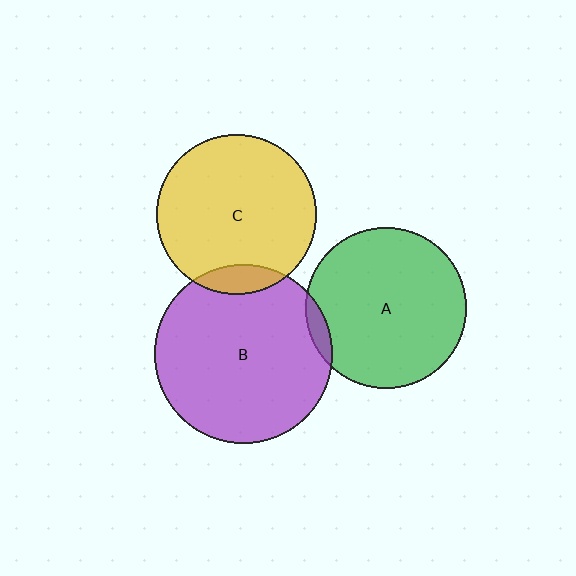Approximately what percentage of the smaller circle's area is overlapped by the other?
Approximately 10%.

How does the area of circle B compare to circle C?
Approximately 1.2 times.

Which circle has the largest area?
Circle B (purple).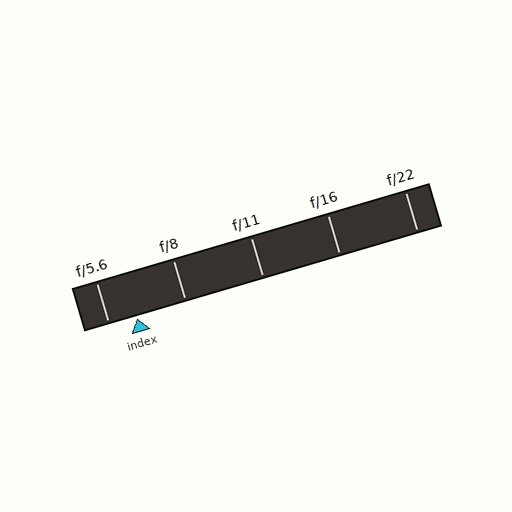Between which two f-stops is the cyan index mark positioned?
The index mark is between f/5.6 and f/8.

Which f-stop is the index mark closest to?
The index mark is closest to f/5.6.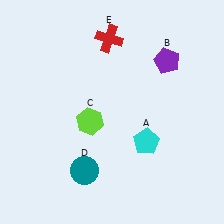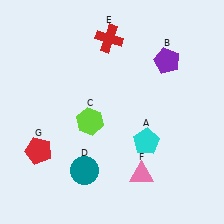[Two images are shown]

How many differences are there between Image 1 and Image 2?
There are 2 differences between the two images.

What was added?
A pink triangle (F), a red pentagon (G) were added in Image 2.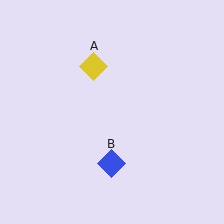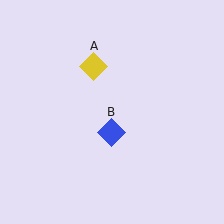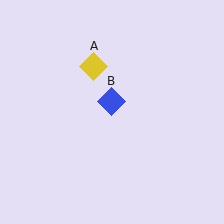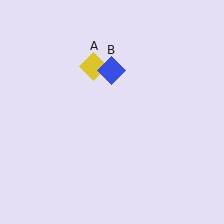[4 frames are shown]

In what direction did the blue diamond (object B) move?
The blue diamond (object B) moved up.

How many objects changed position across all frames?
1 object changed position: blue diamond (object B).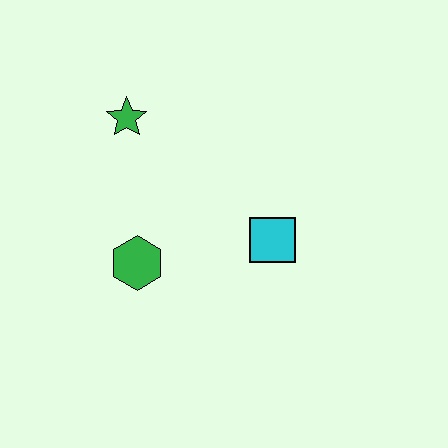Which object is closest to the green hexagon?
The cyan square is closest to the green hexagon.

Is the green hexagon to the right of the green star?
Yes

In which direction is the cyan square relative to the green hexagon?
The cyan square is to the right of the green hexagon.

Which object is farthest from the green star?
The cyan square is farthest from the green star.